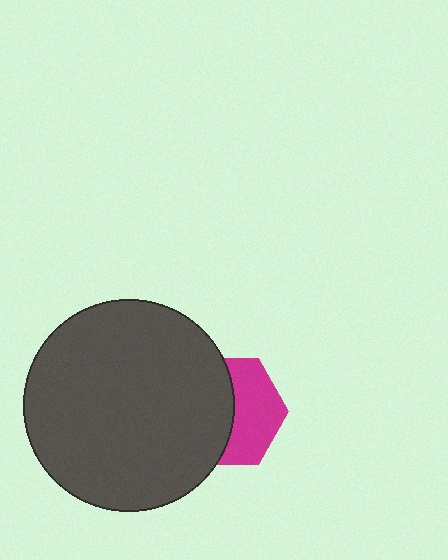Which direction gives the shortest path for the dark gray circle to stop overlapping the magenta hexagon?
Moving left gives the shortest separation.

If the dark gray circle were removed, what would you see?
You would see the complete magenta hexagon.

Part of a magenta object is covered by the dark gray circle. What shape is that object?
It is a hexagon.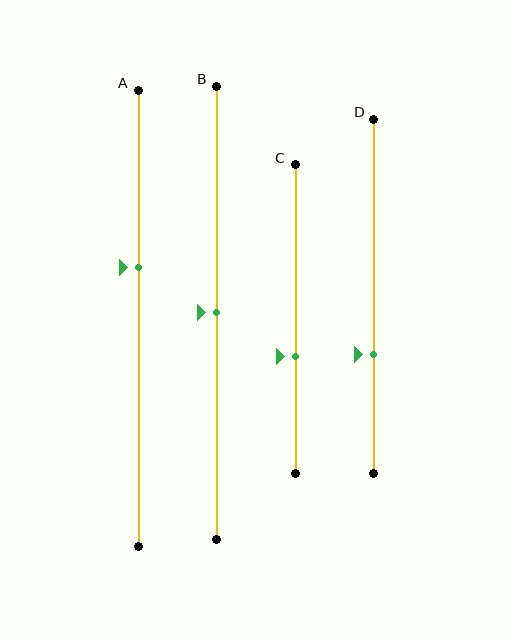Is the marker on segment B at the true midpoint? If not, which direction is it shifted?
Yes, the marker on segment B is at the true midpoint.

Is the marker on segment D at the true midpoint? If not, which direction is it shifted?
No, the marker on segment D is shifted downward by about 16% of the segment length.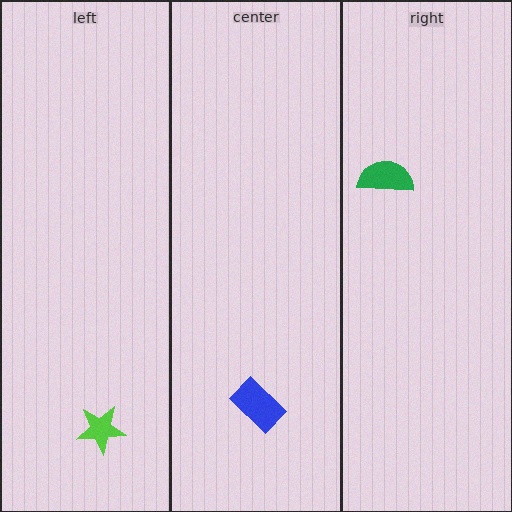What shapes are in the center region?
The blue rectangle.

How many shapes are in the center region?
1.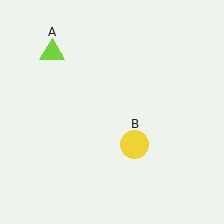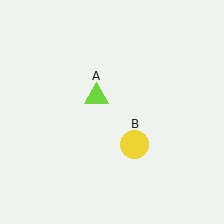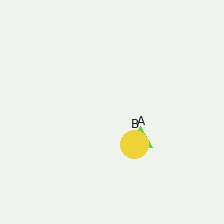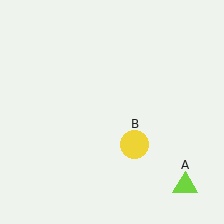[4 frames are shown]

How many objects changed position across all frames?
1 object changed position: lime triangle (object A).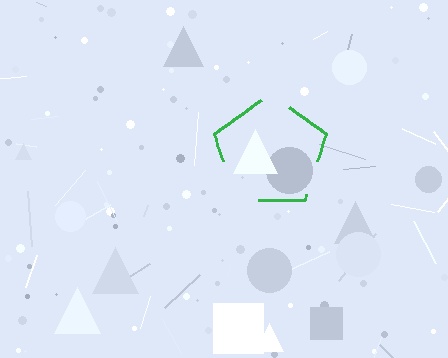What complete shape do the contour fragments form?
The contour fragments form a pentagon.